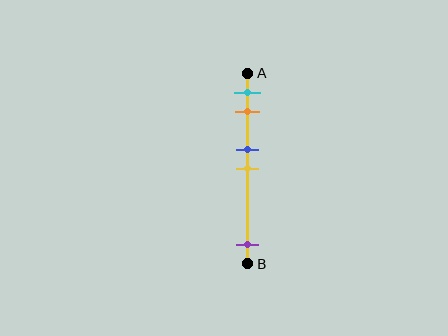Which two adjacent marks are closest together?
The blue and yellow marks are the closest adjacent pair.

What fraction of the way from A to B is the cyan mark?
The cyan mark is approximately 10% (0.1) of the way from A to B.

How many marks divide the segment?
There are 5 marks dividing the segment.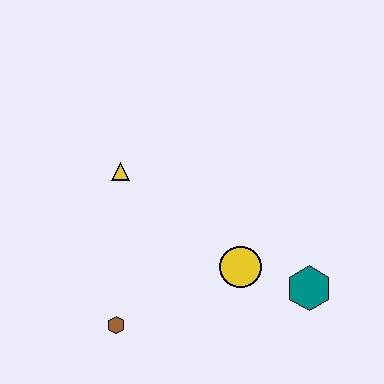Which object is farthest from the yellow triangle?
The teal hexagon is farthest from the yellow triangle.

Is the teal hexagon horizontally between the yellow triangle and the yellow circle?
No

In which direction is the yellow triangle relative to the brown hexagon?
The yellow triangle is above the brown hexagon.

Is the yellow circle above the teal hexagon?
Yes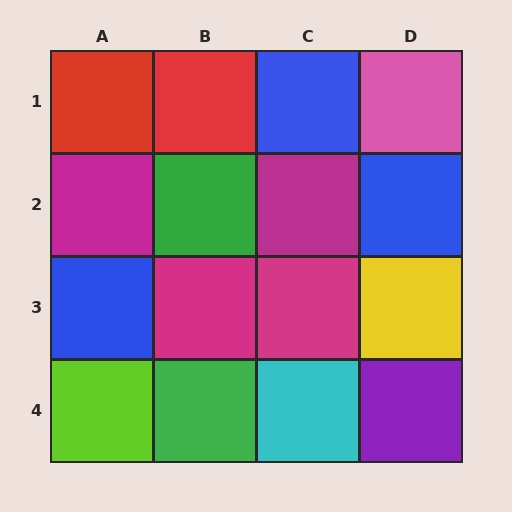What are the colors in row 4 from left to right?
Lime, green, cyan, purple.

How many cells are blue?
3 cells are blue.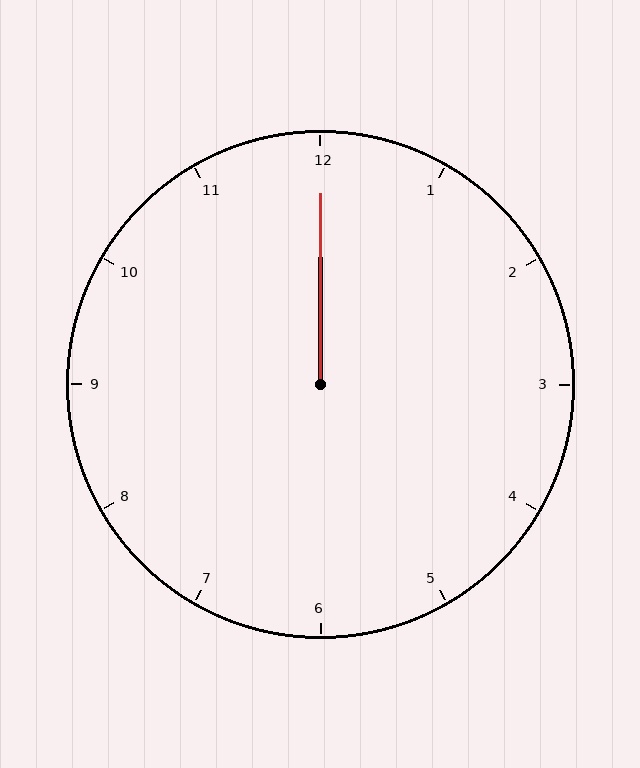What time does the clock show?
12:00.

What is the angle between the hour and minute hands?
Approximately 0 degrees.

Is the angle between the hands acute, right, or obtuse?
It is acute.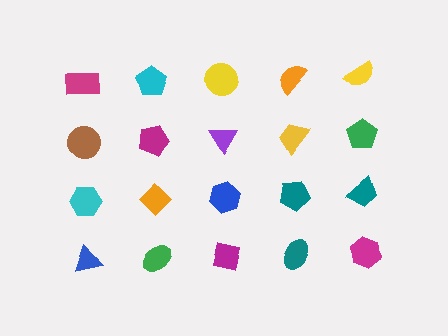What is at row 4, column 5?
A magenta hexagon.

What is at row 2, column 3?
A purple triangle.